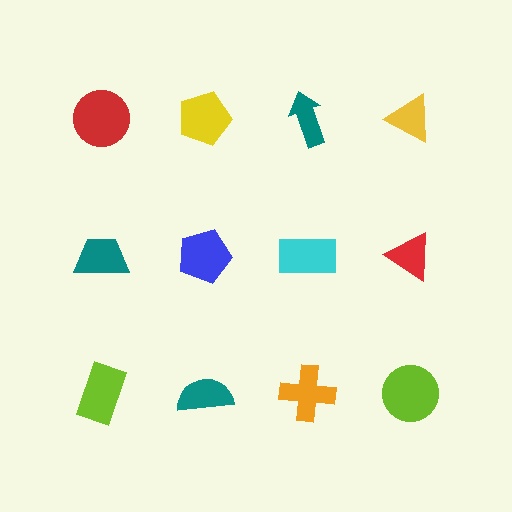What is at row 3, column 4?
A lime circle.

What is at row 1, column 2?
A yellow pentagon.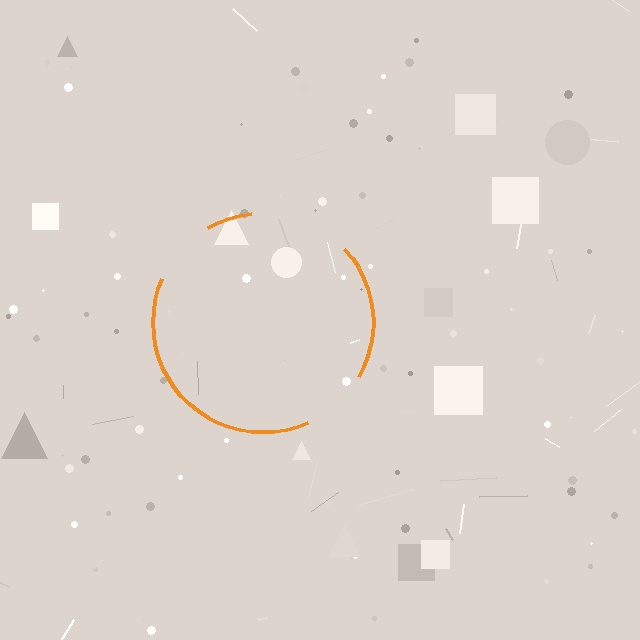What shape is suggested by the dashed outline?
The dashed outline suggests a circle.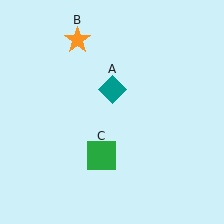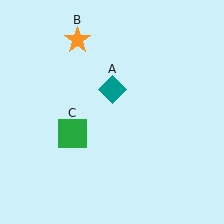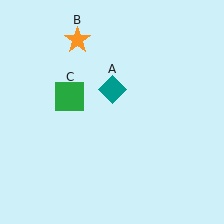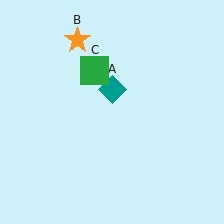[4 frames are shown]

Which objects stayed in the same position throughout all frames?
Teal diamond (object A) and orange star (object B) remained stationary.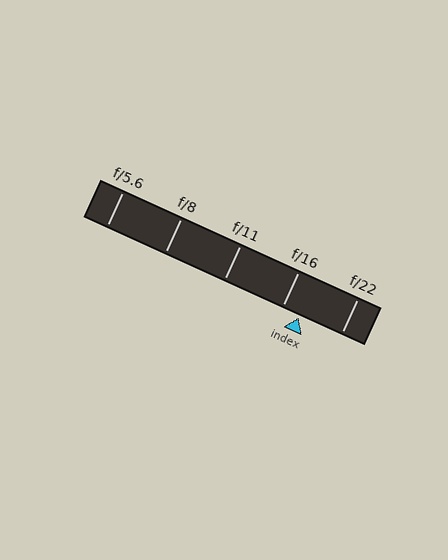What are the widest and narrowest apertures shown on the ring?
The widest aperture shown is f/5.6 and the narrowest is f/22.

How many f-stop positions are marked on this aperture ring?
There are 5 f-stop positions marked.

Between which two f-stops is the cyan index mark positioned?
The index mark is between f/16 and f/22.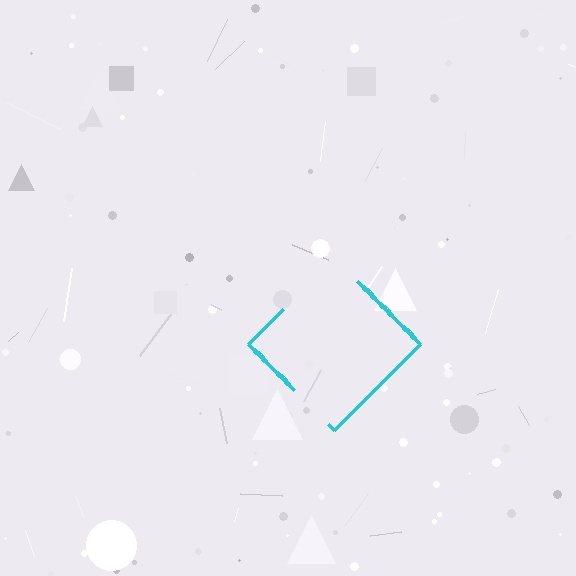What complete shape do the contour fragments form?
The contour fragments form a diamond.